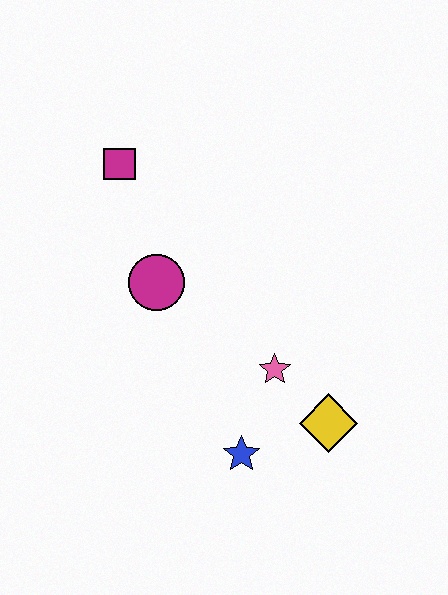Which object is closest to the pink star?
The yellow diamond is closest to the pink star.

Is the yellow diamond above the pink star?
No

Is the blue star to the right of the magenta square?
Yes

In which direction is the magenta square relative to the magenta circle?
The magenta square is above the magenta circle.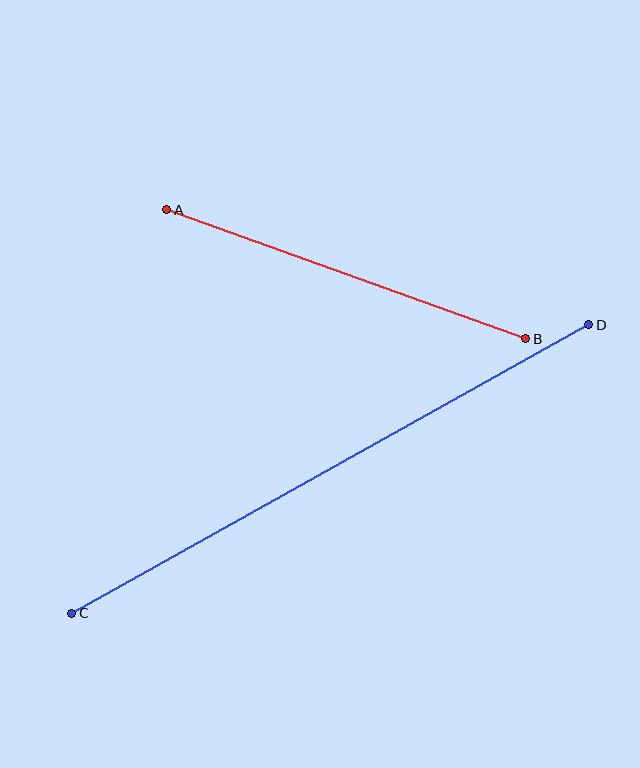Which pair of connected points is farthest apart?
Points C and D are farthest apart.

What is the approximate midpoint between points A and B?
The midpoint is at approximately (346, 274) pixels.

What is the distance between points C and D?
The distance is approximately 592 pixels.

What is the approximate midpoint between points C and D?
The midpoint is at approximately (330, 469) pixels.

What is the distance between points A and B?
The distance is approximately 382 pixels.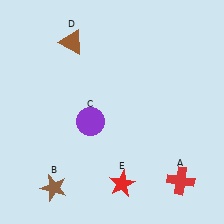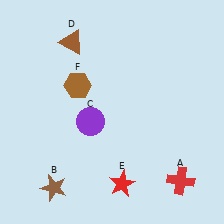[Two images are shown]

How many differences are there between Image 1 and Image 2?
There is 1 difference between the two images.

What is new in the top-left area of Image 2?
A brown hexagon (F) was added in the top-left area of Image 2.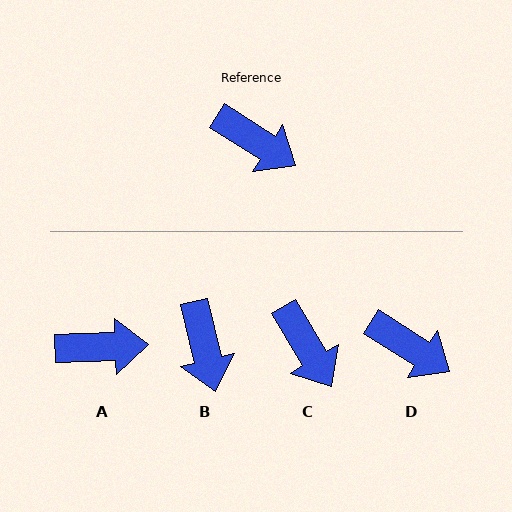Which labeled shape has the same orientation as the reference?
D.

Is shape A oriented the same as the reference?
No, it is off by about 35 degrees.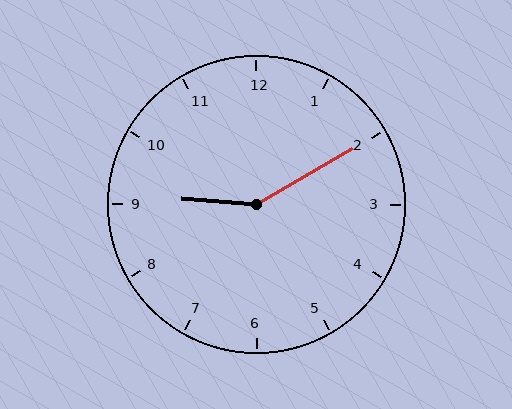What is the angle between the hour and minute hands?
Approximately 145 degrees.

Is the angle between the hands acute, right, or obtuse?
It is obtuse.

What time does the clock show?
9:10.